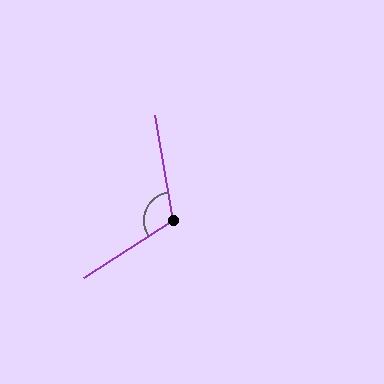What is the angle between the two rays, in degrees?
Approximately 113 degrees.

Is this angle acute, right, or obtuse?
It is obtuse.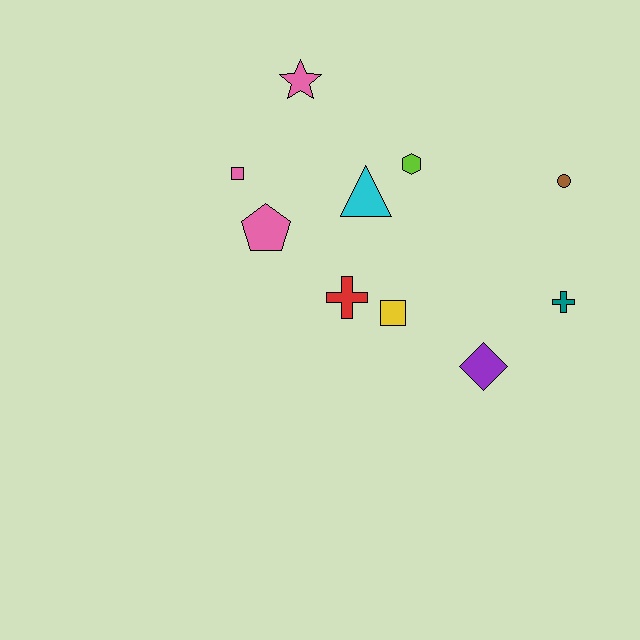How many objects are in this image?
There are 10 objects.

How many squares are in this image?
There are 2 squares.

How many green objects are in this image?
There are no green objects.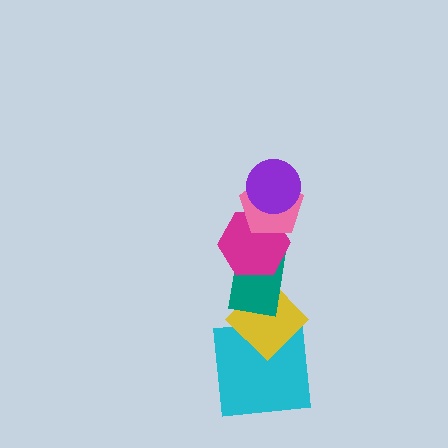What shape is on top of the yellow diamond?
The teal rectangle is on top of the yellow diamond.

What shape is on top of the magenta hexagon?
The pink pentagon is on top of the magenta hexagon.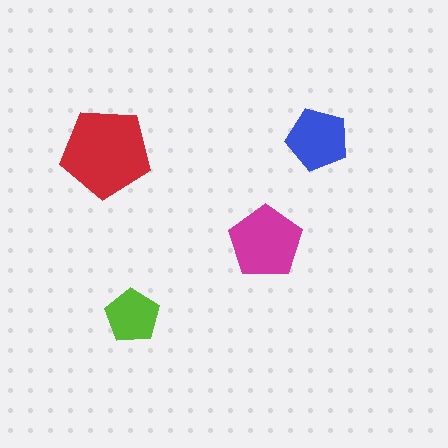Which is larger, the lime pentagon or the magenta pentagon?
The magenta one.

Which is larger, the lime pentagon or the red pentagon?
The red one.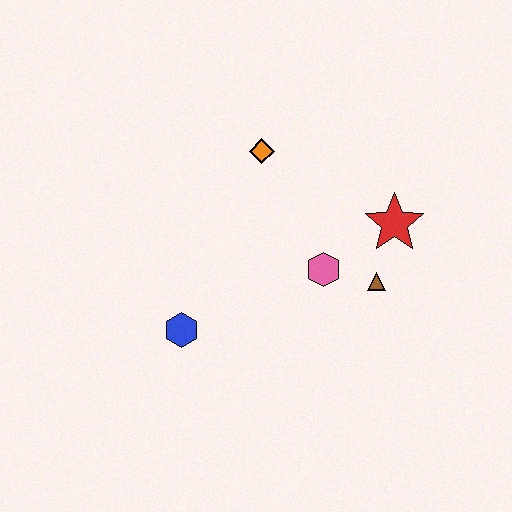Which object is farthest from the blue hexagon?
The red star is farthest from the blue hexagon.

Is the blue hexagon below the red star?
Yes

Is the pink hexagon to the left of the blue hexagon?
No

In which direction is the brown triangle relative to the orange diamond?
The brown triangle is below the orange diamond.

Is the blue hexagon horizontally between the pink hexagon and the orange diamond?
No